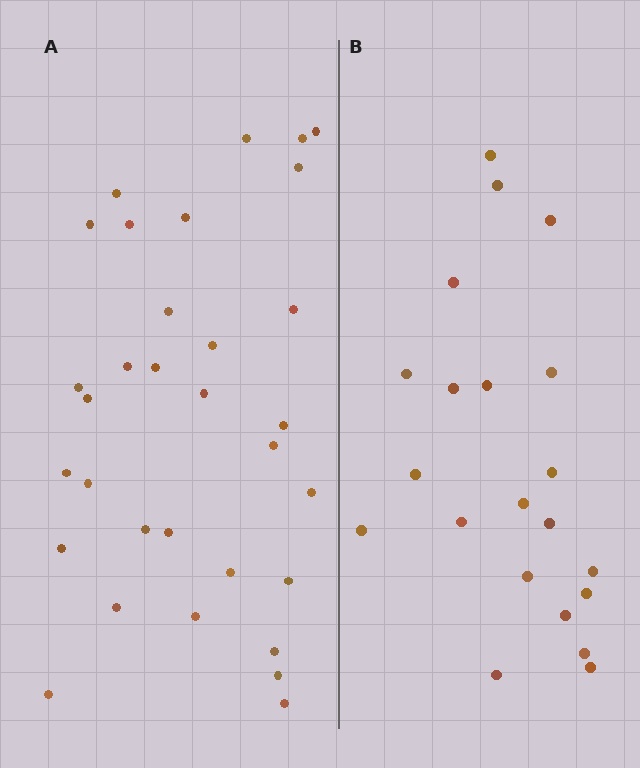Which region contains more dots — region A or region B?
Region A (the left region) has more dots.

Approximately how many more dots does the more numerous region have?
Region A has roughly 12 or so more dots than region B.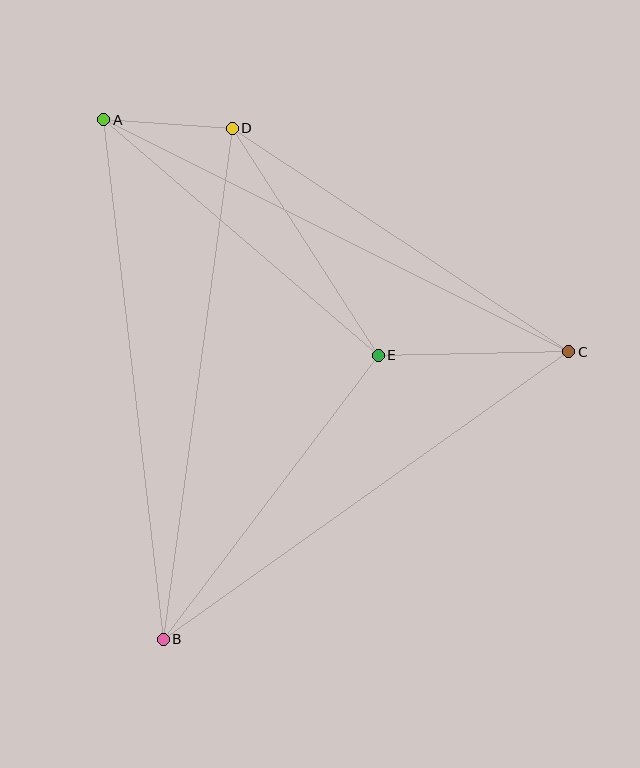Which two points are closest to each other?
Points A and D are closest to each other.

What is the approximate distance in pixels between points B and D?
The distance between B and D is approximately 516 pixels.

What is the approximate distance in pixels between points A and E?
The distance between A and E is approximately 362 pixels.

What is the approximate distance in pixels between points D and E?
The distance between D and E is approximately 270 pixels.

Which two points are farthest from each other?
Points A and B are farthest from each other.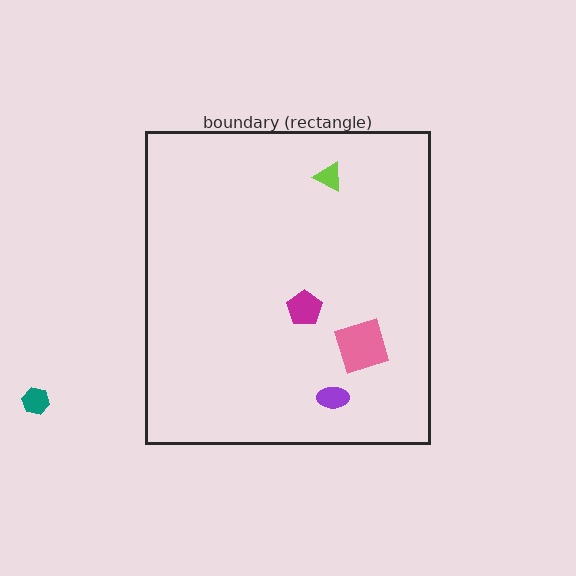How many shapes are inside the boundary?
4 inside, 1 outside.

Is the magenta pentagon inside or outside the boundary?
Inside.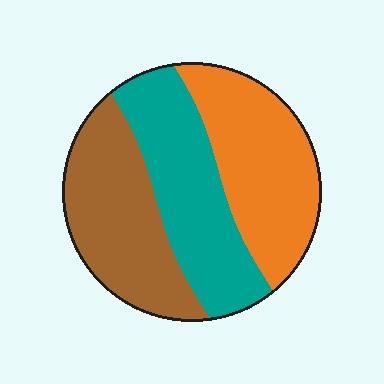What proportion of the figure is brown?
Brown covers 33% of the figure.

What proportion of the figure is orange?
Orange takes up between a third and a half of the figure.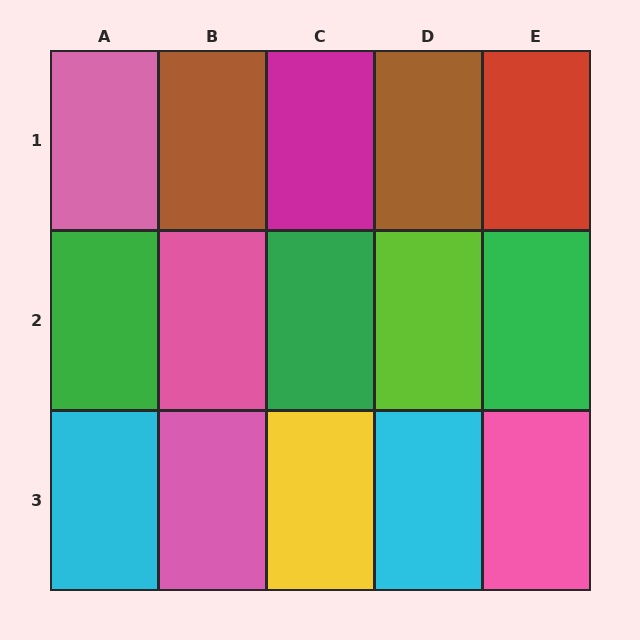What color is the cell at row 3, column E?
Pink.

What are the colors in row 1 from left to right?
Pink, brown, magenta, brown, red.